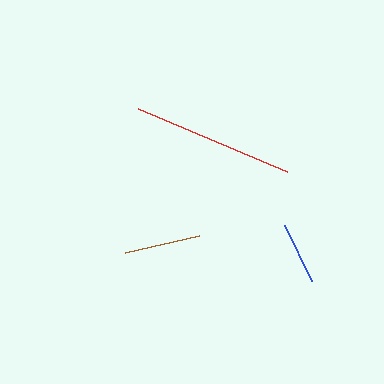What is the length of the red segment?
The red segment is approximately 162 pixels long.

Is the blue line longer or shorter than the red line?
The red line is longer than the blue line.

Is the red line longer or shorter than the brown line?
The red line is longer than the brown line.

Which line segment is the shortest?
The blue line is the shortest at approximately 62 pixels.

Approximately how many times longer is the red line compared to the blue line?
The red line is approximately 2.6 times the length of the blue line.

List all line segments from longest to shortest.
From longest to shortest: red, brown, blue.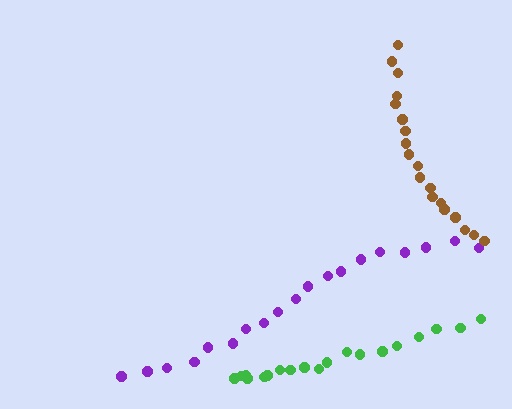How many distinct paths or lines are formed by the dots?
There are 3 distinct paths.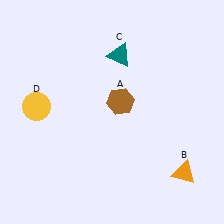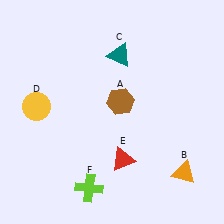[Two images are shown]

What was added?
A red triangle (E), a lime cross (F) were added in Image 2.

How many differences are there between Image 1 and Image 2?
There are 2 differences between the two images.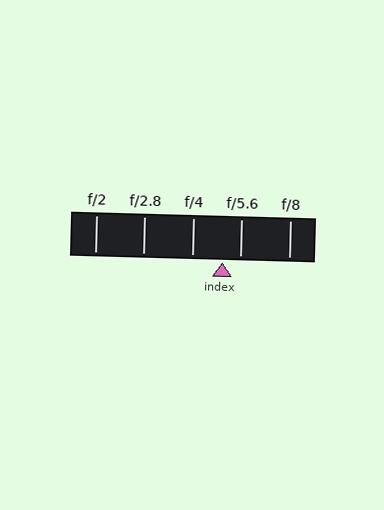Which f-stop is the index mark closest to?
The index mark is closest to f/5.6.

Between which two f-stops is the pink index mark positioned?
The index mark is between f/4 and f/5.6.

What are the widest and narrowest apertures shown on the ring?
The widest aperture shown is f/2 and the narrowest is f/8.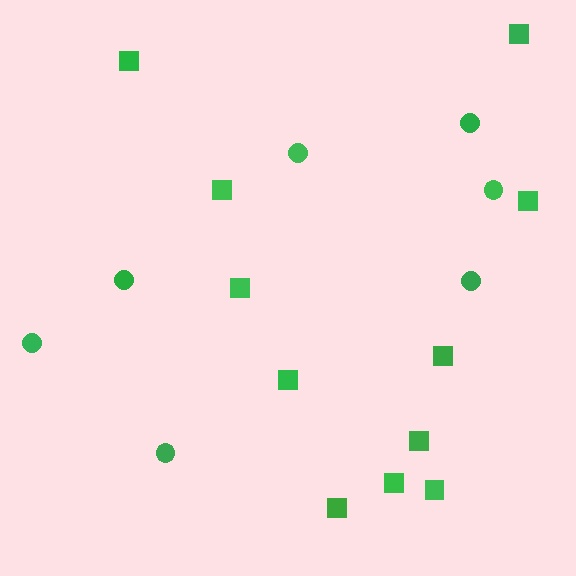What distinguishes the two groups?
There are 2 groups: one group of squares (11) and one group of circles (7).